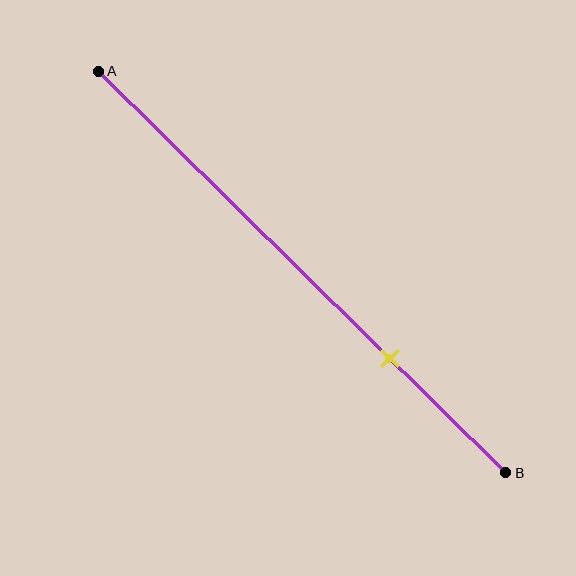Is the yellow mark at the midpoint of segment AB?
No, the mark is at about 70% from A, not at the 50% midpoint.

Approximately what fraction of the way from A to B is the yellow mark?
The yellow mark is approximately 70% of the way from A to B.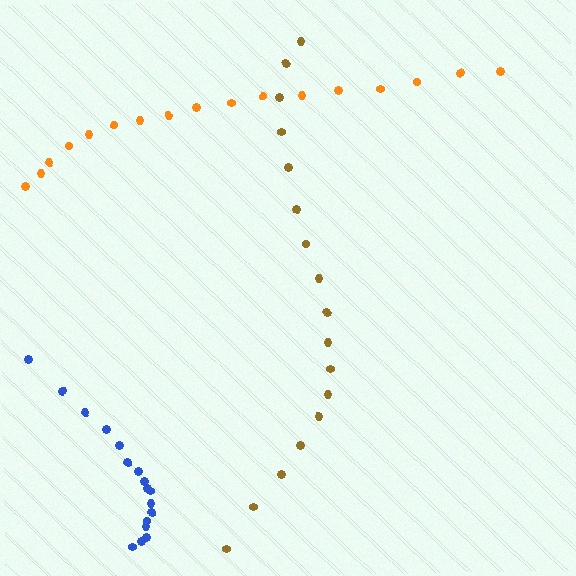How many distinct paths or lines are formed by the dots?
There are 3 distinct paths.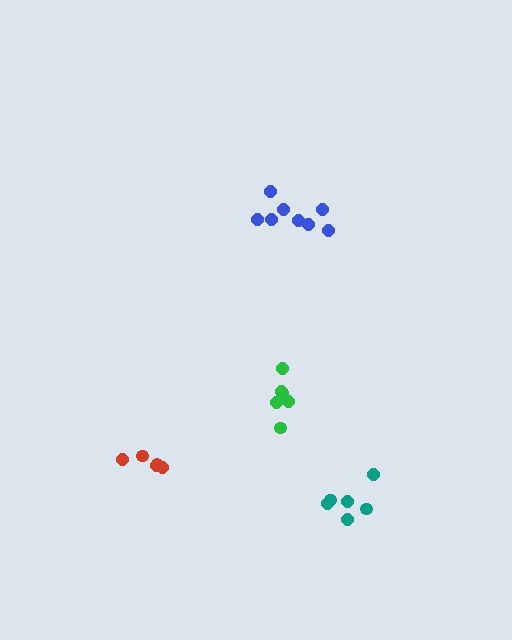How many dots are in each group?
Group 1: 5 dots, Group 2: 8 dots, Group 3: 6 dots, Group 4: 6 dots (25 total).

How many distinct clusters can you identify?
There are 4 distinct clusters.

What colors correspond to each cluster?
The clusters are colored: red, blue, teal, green.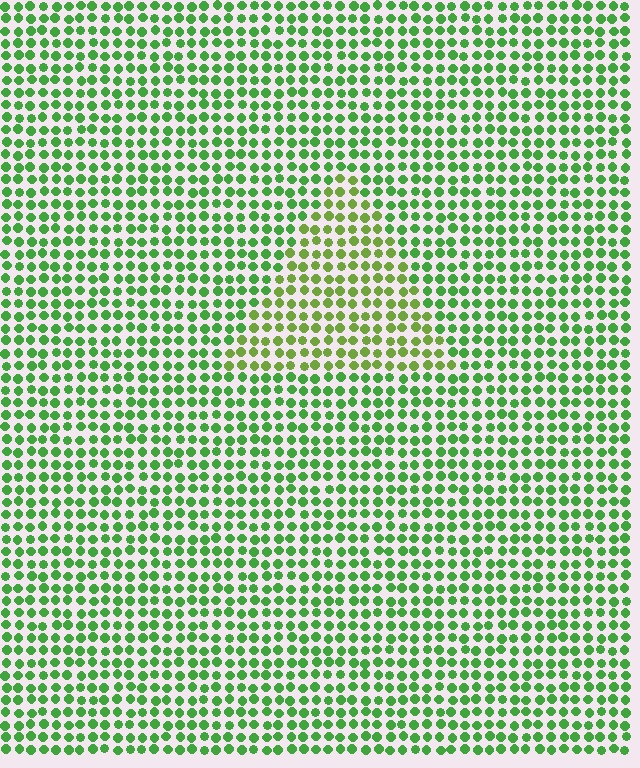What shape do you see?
I see a triangle.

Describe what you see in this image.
The image is filled with small green elements in a uniform arrangement. A triangle-shaped region is visible where the elements are tinted to a slightly different hue, forming a subtle color boundary.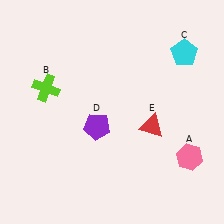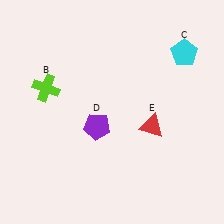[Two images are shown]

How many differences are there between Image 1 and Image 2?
There is 1 difference between the two images.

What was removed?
The pink hexagon (A) was removed in Image 2.